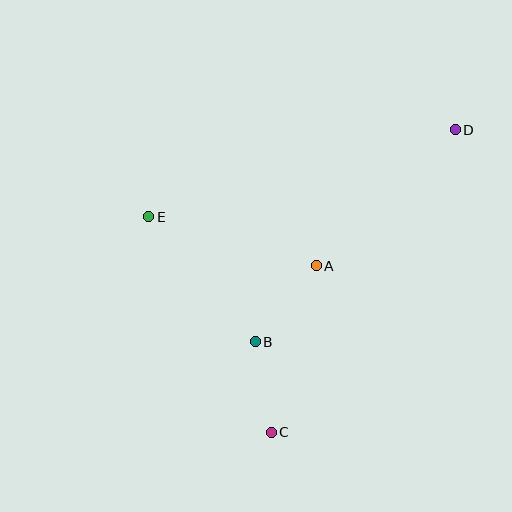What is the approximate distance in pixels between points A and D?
The distance between A and D is approximately 195 pixels.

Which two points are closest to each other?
Points B and C are closest to each other.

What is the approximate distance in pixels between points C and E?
The distance between C and E is approximately 248 pixels.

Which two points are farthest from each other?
Points C and D are farthest from each other.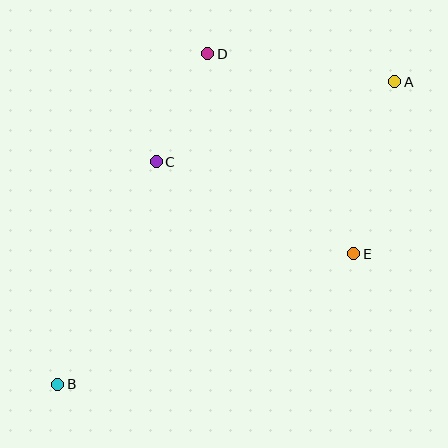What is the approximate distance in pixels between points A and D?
The distance between A and D is approximately 189 pixels.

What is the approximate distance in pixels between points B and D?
The distance between B and D is approximately 363 pixels.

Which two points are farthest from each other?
Points A and B are farthest from each other.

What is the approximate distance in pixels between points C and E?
The distance between C and E is approximately 218 pixels.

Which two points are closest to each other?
Points C and D are closest to each other.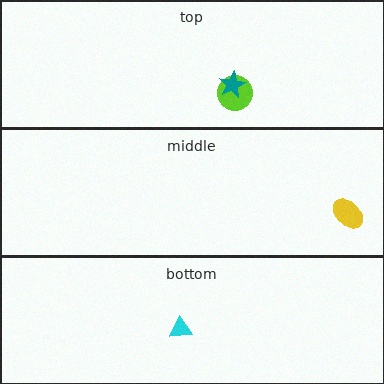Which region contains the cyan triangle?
The bottom region.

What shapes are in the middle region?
The yellow ellipse.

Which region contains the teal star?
The top region.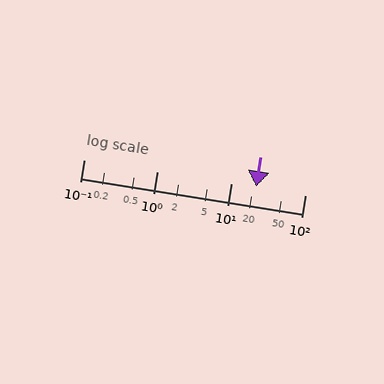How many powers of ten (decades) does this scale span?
The scale spans 3 decades, from 0.1 to 100.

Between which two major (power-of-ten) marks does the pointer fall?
The pointer is between 10 and 100.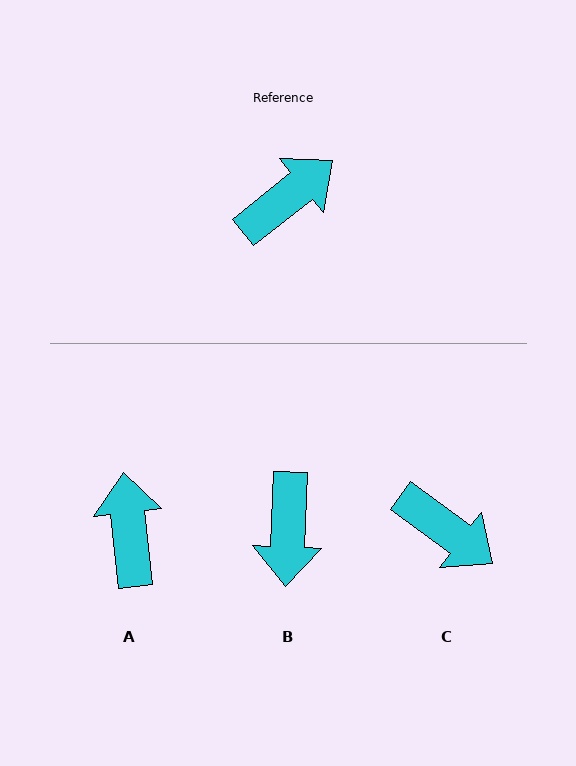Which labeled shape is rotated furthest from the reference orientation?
B, about 131 degrees away.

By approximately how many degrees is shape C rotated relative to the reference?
Approximately 75 degrees clockwise.